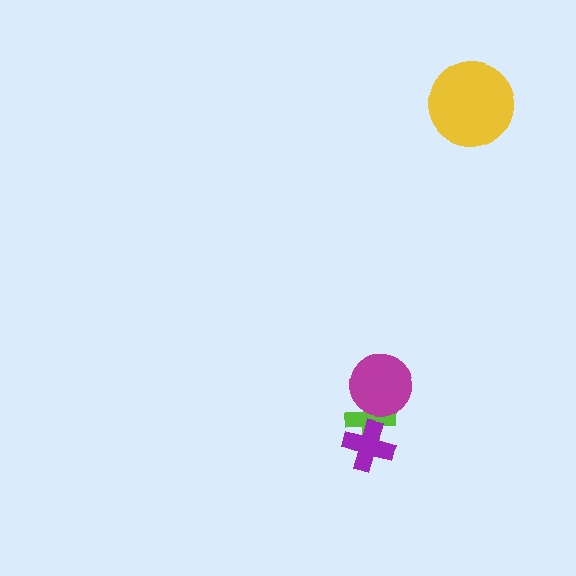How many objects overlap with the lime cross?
2 objects overlap with the lime cross.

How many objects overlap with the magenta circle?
1 object overlaps with the magenta circle.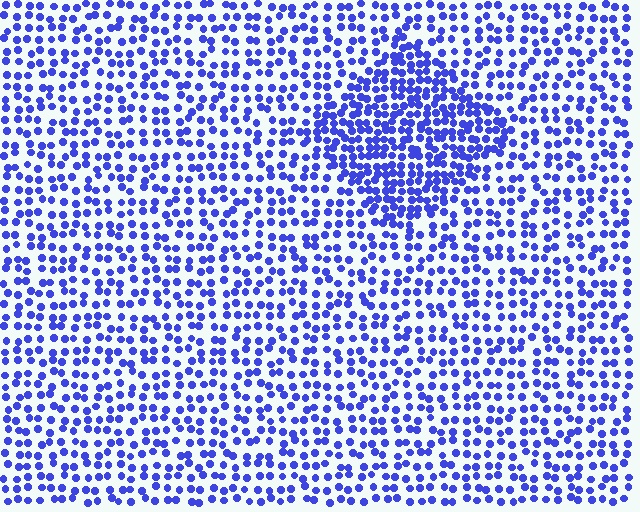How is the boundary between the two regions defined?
The boundary is defined by a change in element density (approximately 1.8x ratio). All elements are the same color, size, and shape.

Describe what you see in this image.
The image contains small blue elements arranged at two different densities. A diamond-shaped region is visible where the elements are more densely packed than the surrounding area.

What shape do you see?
I see a diamond.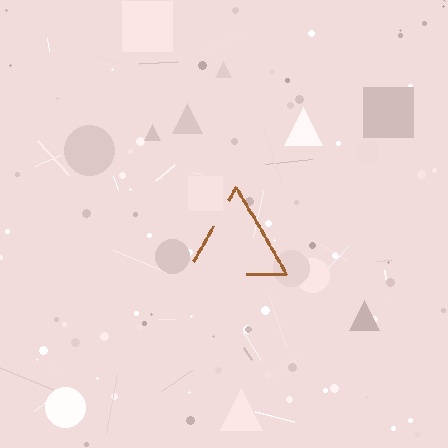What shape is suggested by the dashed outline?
The dashed outline suggests a triangle.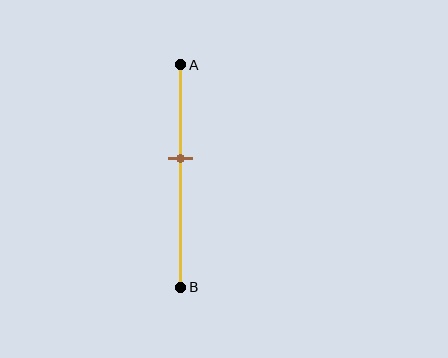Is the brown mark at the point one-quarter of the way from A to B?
No, the mark is at about 40% from A, not at the 25% one-quarter point.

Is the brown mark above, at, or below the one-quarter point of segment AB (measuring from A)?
The brown mark is below the one-quarter point of segment AB.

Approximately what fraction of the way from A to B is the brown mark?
The brown mark is approximately 40% of the way from A to B.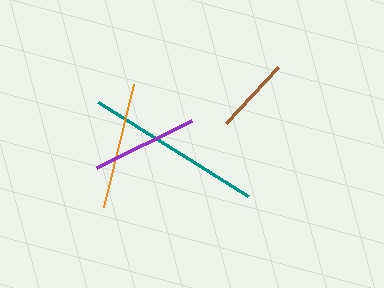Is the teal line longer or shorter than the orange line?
The teal line is longer than the orange line.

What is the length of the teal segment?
The teal segment is approximately 177 pixels long.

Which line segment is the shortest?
The brown line is the shortest at approximately 76 pixels.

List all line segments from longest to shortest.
From longest to shortest: teal, orange, purple, brown.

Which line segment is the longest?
The teal line is the longest at approximately 177 pixels.